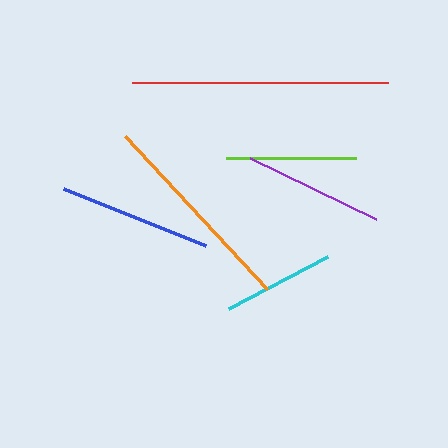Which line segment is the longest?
The red line is the longest at approximately 256 pixels.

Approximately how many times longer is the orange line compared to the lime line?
The orange line is approximately 1.6 times the length of the lime line.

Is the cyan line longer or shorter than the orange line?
The orange line is longer than the cyan line.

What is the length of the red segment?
The red segment is approximately 256 pixels long.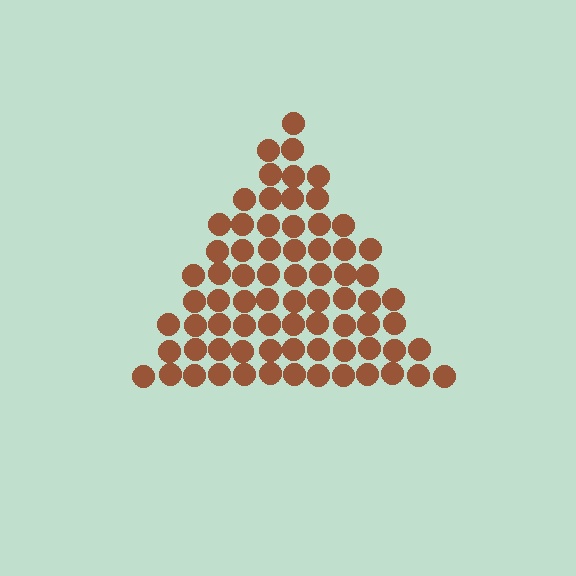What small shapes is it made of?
It is made of small circles.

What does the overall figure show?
The overall figure shows a triangle.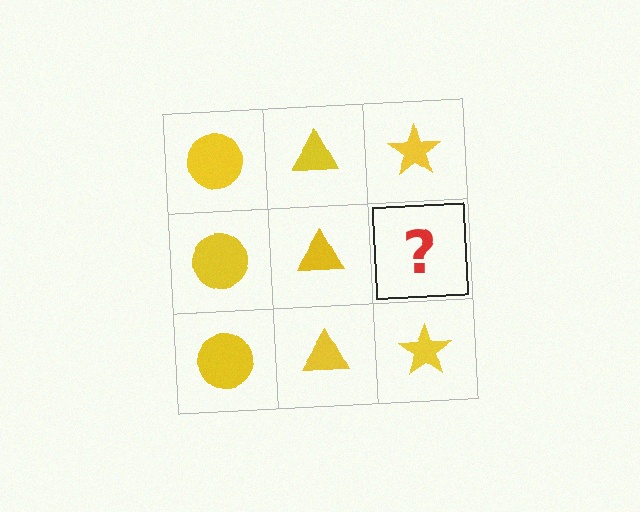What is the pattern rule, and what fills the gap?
The rule is that each column has a consistent shape. The gap should be filled with a yellow star.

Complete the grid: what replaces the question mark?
The question mark should be replaced with a yellow star.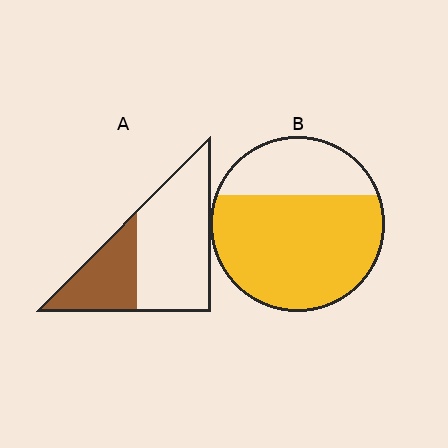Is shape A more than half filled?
No.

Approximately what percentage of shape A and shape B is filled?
A is approximately 35% and B is approximately 70%.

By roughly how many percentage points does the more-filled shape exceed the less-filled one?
By roughly 35 percentage points (B over A).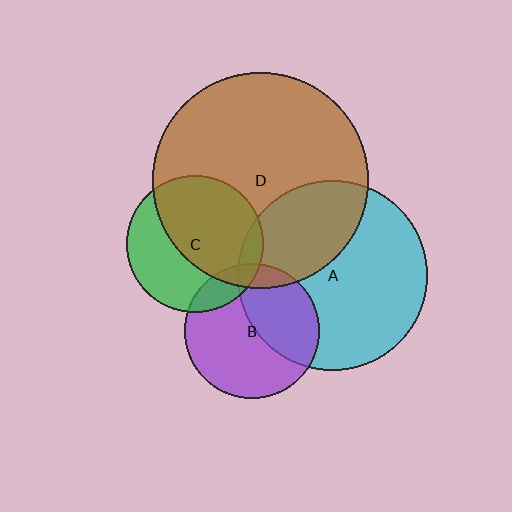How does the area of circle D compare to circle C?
Approximately 2.5 times.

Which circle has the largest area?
Circle D (brown).